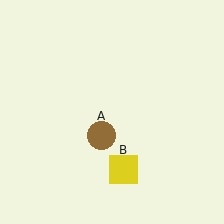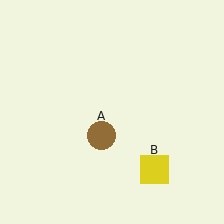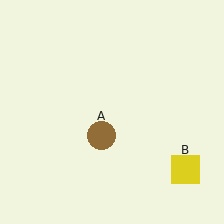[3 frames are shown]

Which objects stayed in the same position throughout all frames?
Brown circle (object A) remained stationary.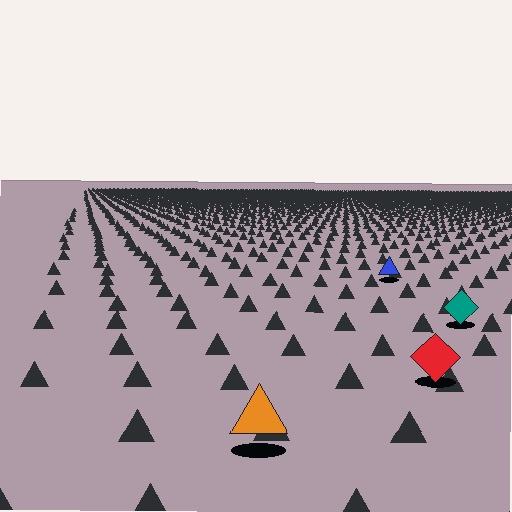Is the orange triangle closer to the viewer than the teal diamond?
Yes. The orange triangle is closer — you can tell from the texture gradient: the ground texture is coarser near it.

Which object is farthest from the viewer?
The blue triangle is farthest from the viewer. It appears smaller and the ground texture around it is denser.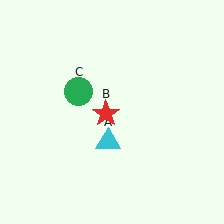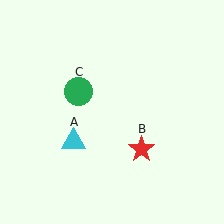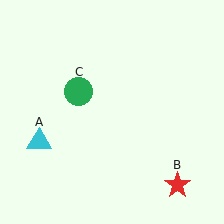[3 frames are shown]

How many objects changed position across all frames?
2 objects changed position: cyan triangle (object A), red star (object B).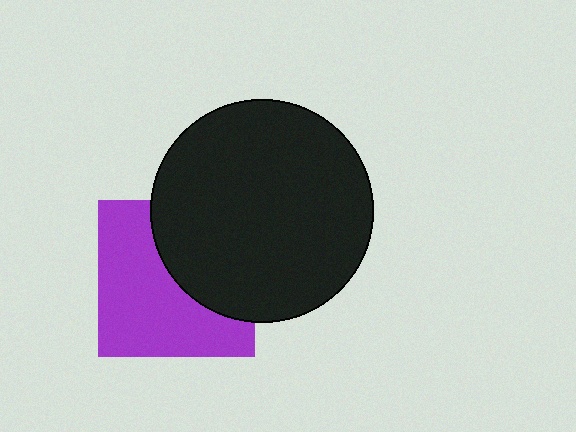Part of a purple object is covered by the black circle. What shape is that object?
It is a square.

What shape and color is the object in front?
The object in front is a black circle.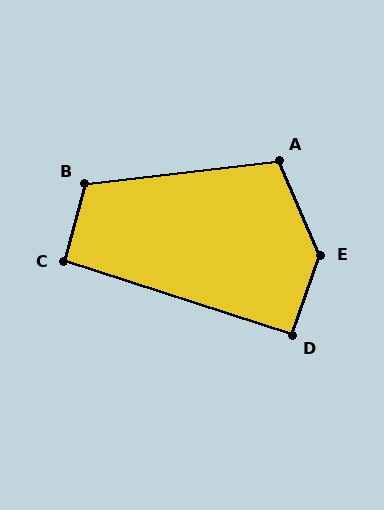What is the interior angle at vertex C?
Approximately 93 degrees (approximately right).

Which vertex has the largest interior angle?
E, at approximately 137 degrees.